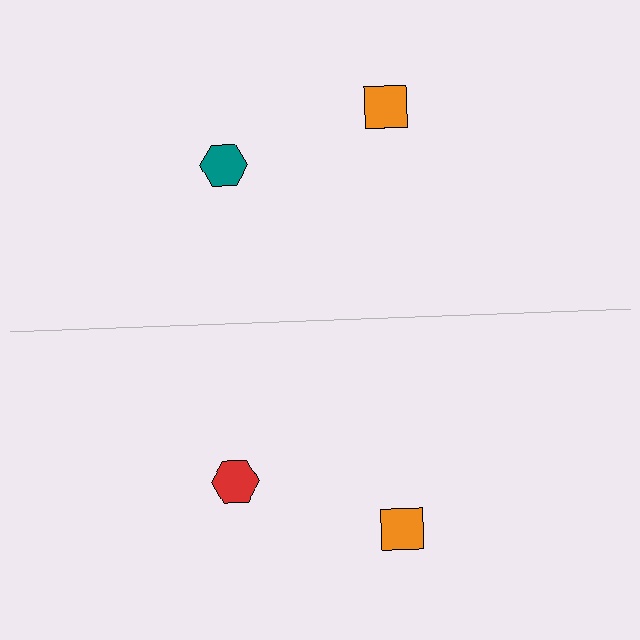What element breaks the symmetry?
The red hexagon on the bottom side breaks the symmetry — its mirror counterpart is teal.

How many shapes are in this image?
There are 4 shapes in this image.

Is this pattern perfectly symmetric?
No, the pattern is not perfectly symmetric. The red hexagon on the bottom side breaks the symmetry — its mirror counterpart is teal.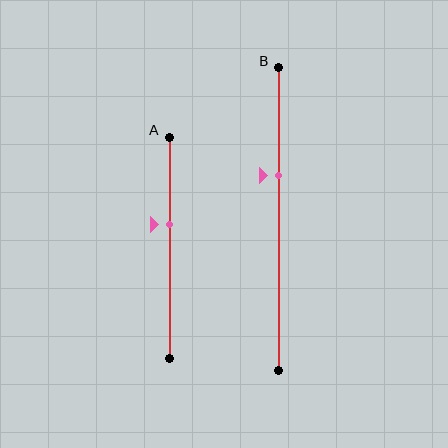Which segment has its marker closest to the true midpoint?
Segment A has its marker closest to the true midpoint.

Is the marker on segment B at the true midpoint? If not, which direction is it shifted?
No, the marker on segment B is shifted upward by about 14% of the segment length.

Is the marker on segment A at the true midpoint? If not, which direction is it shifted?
No, the marker on segment A is shifted upward by about 10% of the segment length.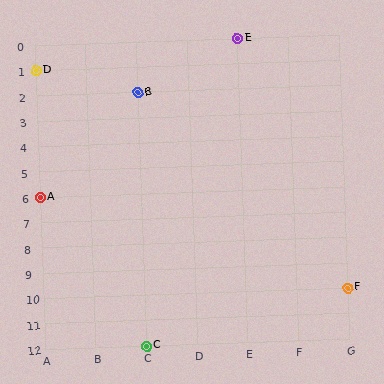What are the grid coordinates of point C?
Point C is at grid coordinates (C, 12).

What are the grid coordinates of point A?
Point A is at grid coordinates (A, 6).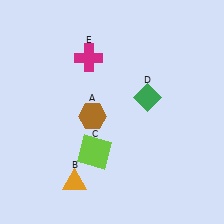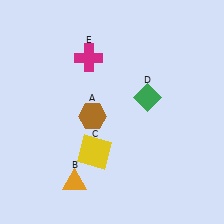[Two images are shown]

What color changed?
The square (C) changed from lime in Image 1 to yellow in Image 2.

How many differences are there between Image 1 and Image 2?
There is 1 difference between the two images.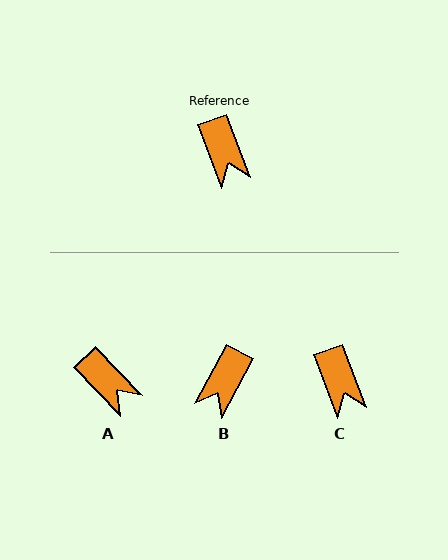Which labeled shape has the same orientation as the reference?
C.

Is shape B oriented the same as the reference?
No, it is off by about 50 degrees.